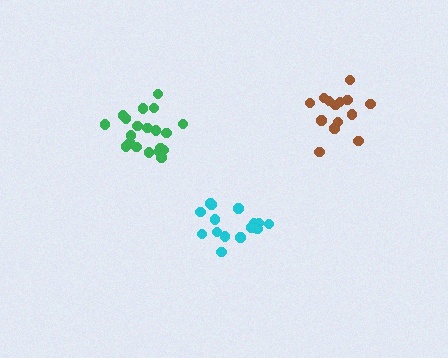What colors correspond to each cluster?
The clusters are colored: green, brown, cyan.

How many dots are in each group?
Group 1: 20 dots, Group 2: 14 dots, Group 3: 15 dots (49 total).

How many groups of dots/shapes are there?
There are 3 groups.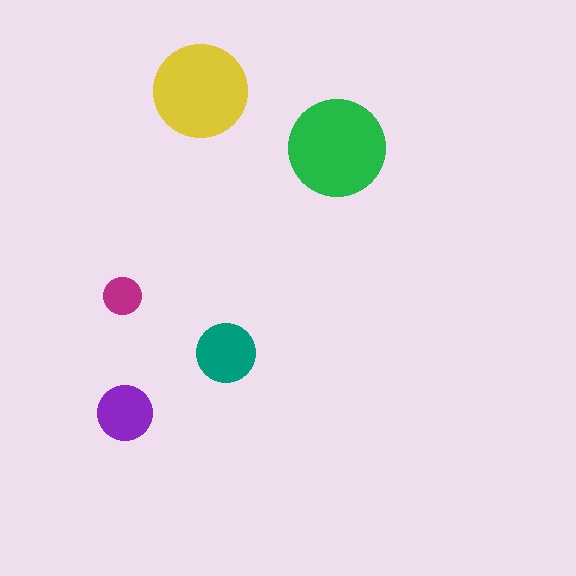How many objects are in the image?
There are 5 objects in the image.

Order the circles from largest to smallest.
the green one, the yellow one, the teal one, the purple one, the magenta one.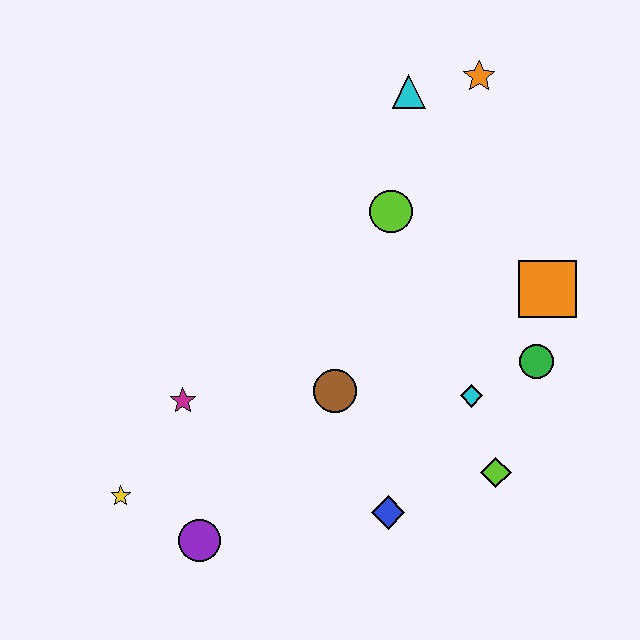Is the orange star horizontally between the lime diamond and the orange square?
No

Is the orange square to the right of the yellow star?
Yes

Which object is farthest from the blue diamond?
The orange star is farthest from the blue diamond.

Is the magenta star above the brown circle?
No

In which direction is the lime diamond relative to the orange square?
The lime diamond is below the orange square.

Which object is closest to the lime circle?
The cyan triangle is closest to the lime circle.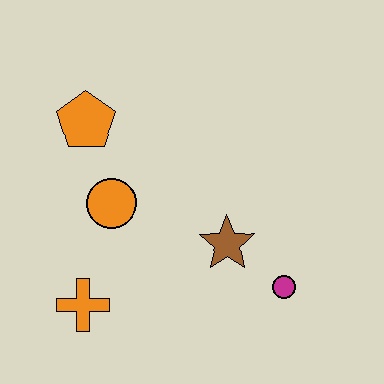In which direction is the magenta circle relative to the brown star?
The magenta circle is to the right of the brown star.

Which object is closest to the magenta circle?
The brown star is closest to the magenta circle.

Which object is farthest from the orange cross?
The magenta circle is farthest from the orange cross.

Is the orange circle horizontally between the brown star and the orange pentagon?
Yes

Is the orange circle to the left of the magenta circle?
Yes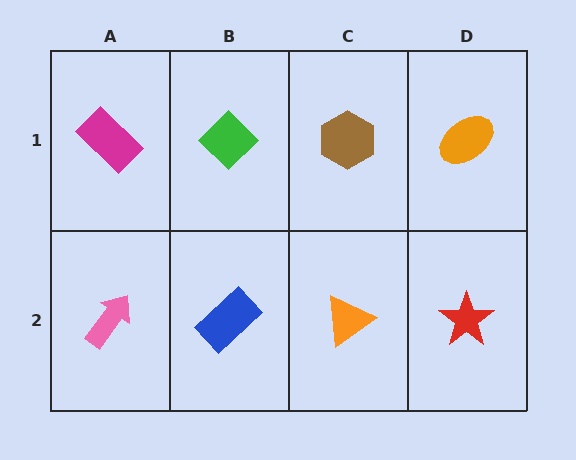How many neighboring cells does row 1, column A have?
2.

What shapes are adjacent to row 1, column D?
A red star (row 2, column D), a brown hexagon (row 1, column C).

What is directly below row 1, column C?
An orange triangle.